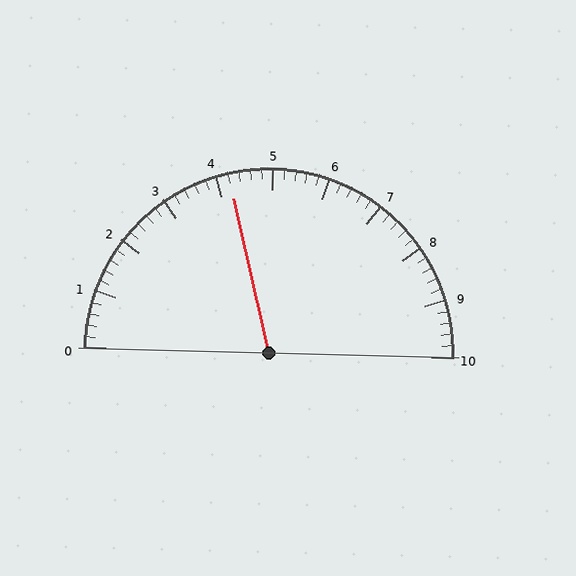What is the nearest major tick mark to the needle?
The nearest major tick mark is 4.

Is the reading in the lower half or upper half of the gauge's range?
The reading is in the lower half of the range (0 to 10).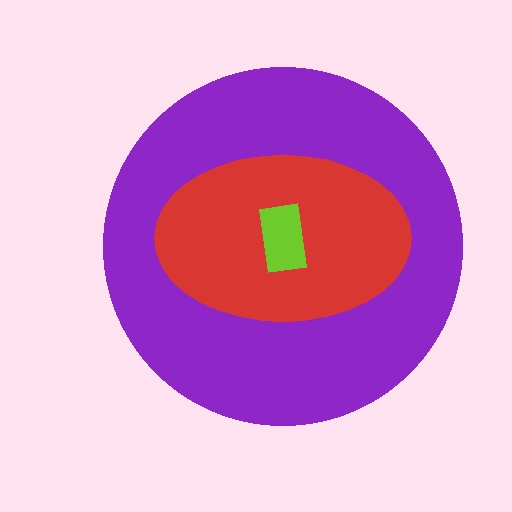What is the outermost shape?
The purple circle.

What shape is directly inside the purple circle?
The red ellipse.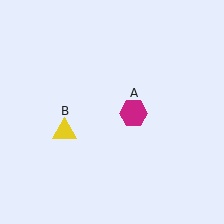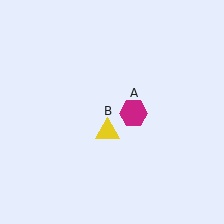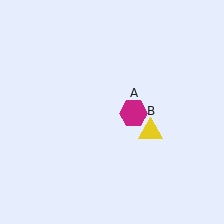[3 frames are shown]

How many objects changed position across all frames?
1 object changed position: yellow triangle (object B).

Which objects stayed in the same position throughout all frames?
Magenta hexagon (object A) remained stationary.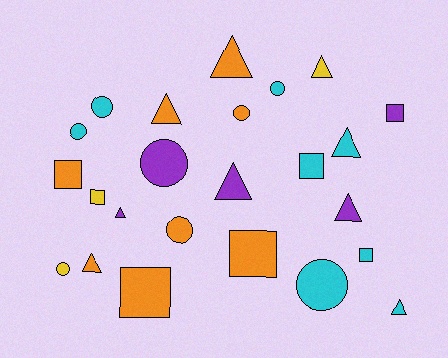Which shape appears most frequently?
Triangle, with 9 objects.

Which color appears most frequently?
Cyan, with 8 objects.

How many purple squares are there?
There is 1 purple square.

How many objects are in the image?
There are 24 objects.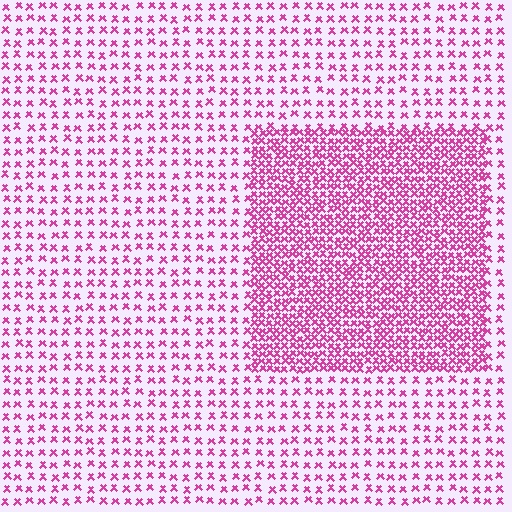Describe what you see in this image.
The image contains small magenta elements arranged at two different densities. A rectangle-shaped region is visible where the elements are more densely packed than the surrounding area.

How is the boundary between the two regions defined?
The boundary is defined by a change in element density (approximately 2.5x ratio). All elements are the same color, size, and shape.